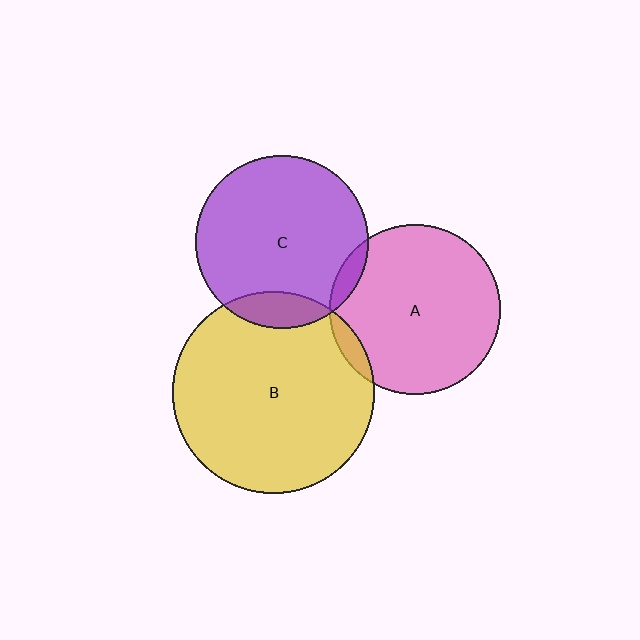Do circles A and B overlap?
Yes.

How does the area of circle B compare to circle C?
Approximately 1.4 times.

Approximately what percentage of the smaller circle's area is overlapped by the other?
Approximately 5%.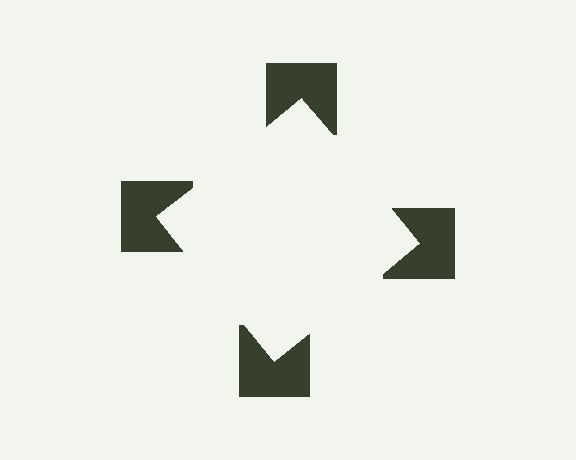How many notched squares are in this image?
There are 4 — one at each vertex of the illusory square.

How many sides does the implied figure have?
4 sides.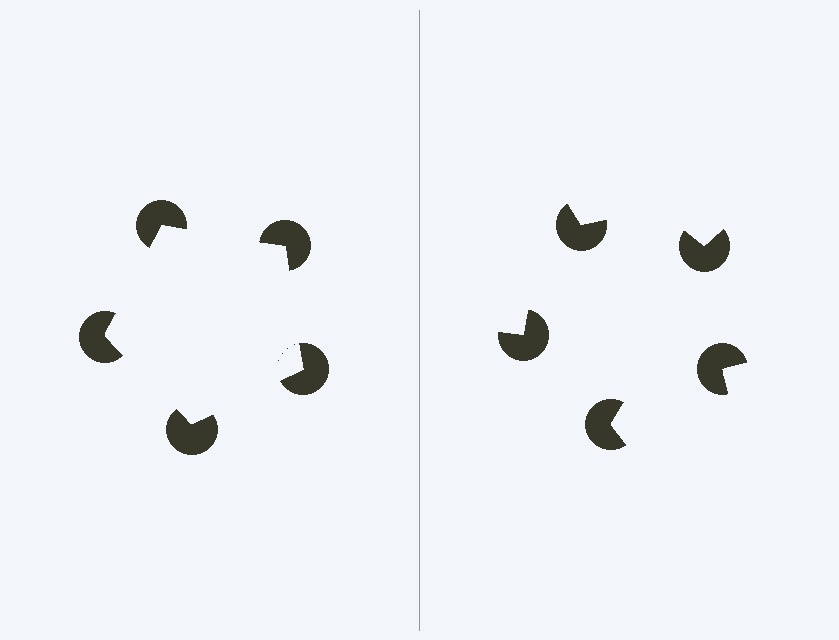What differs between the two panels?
The pac-man discs are positioned identically on both sides; only the wedge orientations differ. On the left they align to a pentagon; on the right they are misaligned.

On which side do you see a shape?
An illusory pentagon appears on the left side. On the right side the wedge cuts are rotated, so no coherent shape forms.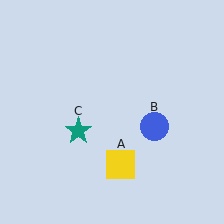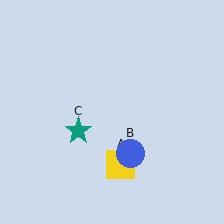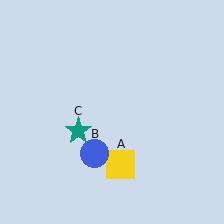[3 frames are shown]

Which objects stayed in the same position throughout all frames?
Yellow square (object A) and teal star (object C) remained stationary.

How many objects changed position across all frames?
1 object changed position: blue circle (object B).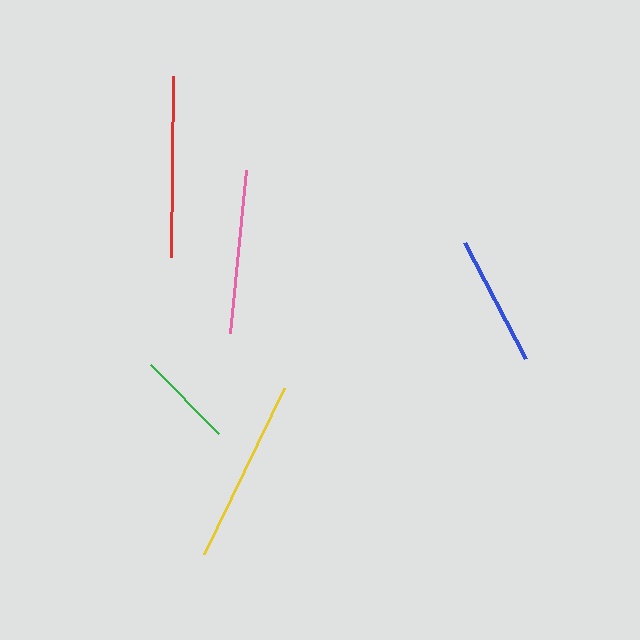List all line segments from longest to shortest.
From longest to shortest: yellow, red, pink, blue, green.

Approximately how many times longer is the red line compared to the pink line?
The red line is approximately 1.1 times the length of the pink line.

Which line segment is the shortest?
The green line is the shortest at approximately 97 pixels.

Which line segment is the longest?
The yellow line is the longest at approximately 184 pixels.